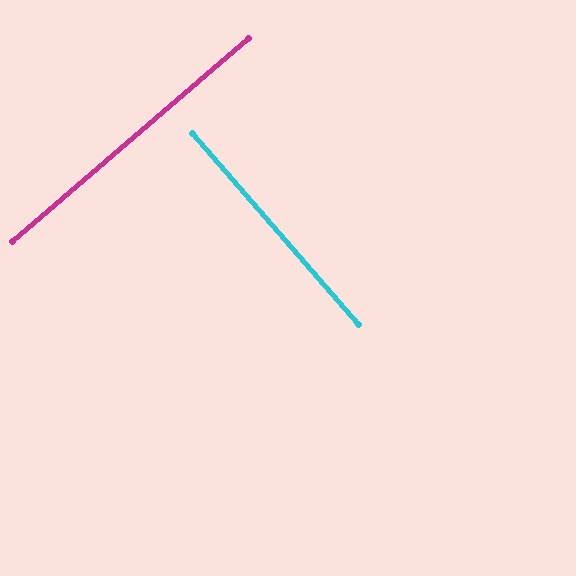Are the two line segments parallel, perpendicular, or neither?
Perpendicular — they meet at approximately 90°.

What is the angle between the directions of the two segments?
Approximately 90 degrees.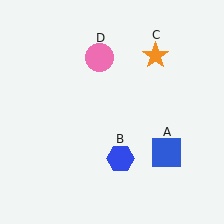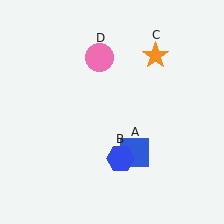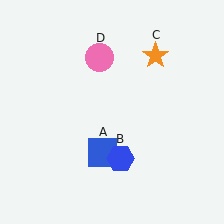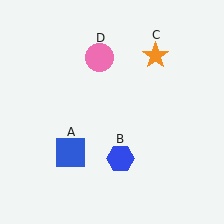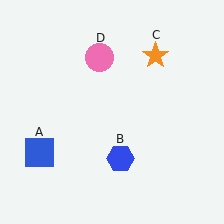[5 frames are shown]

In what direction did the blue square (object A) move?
The blue square (object A) moved left.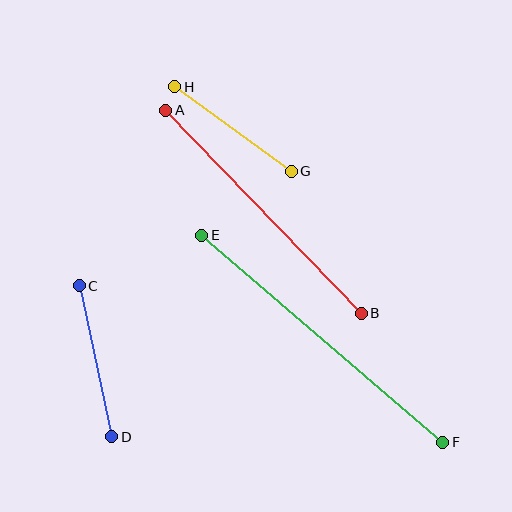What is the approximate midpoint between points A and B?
The midpoint is at approximately (264, 212) pixels.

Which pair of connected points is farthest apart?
Points E and F are farthest apart.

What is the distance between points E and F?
The distance is approximately 318 pixels.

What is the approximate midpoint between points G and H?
The midpoint is at approximately (233, 129) pixels.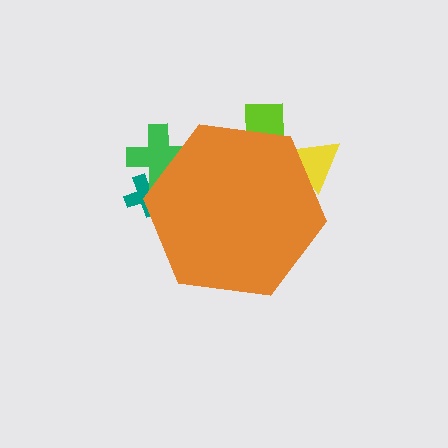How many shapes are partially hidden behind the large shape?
4 shapes are partially hidden.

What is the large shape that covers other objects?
An orange hexagon.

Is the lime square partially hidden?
Yes, the lime square is partially hidden behind the orange hexagon.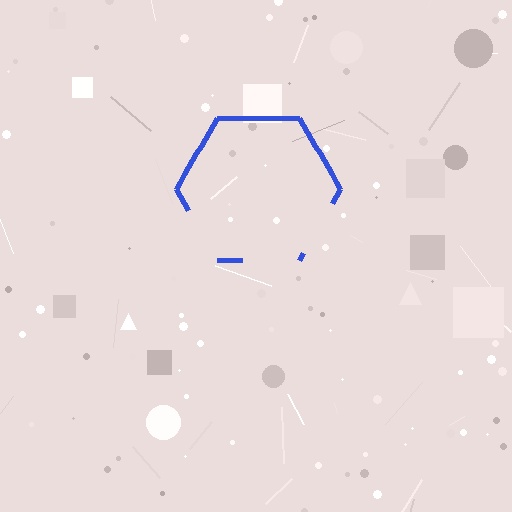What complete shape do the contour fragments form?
The contour fragments form a hexagon.